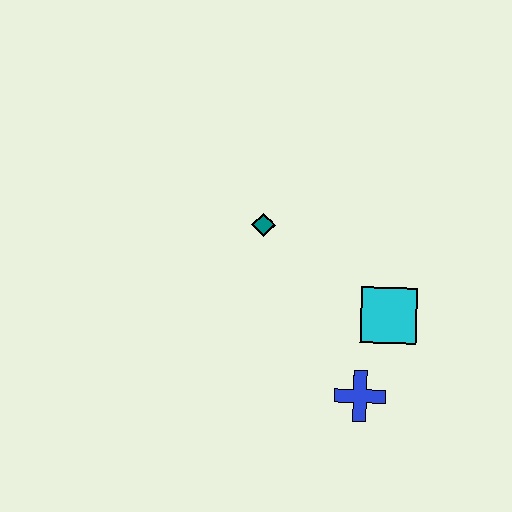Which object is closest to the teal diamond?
The cyan square is closest to the teal diamond.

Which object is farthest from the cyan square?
The teal diamond is farthest from the cyan square.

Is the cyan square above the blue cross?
Yes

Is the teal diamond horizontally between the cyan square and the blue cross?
No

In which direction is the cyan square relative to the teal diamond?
The cyan square is to the right of the teal diamond.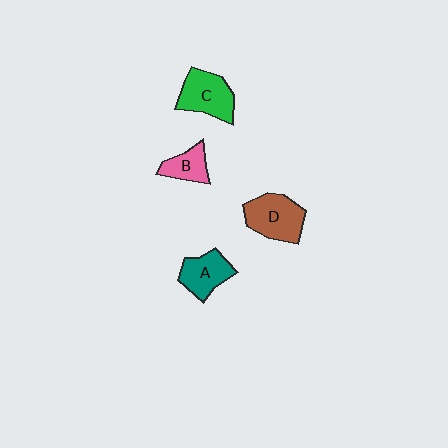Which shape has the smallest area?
Shape B (pink).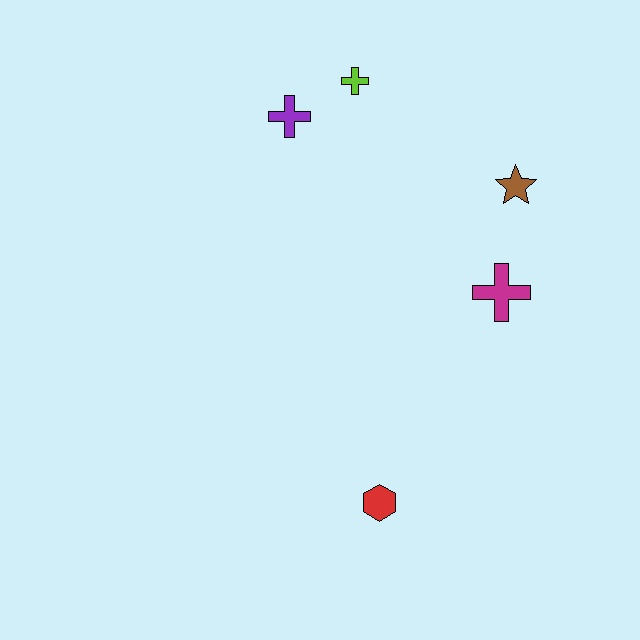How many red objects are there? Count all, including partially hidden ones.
There is 1 red object.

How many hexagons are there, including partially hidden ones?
There is 1 hexagon.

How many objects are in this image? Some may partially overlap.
There are 5 objects.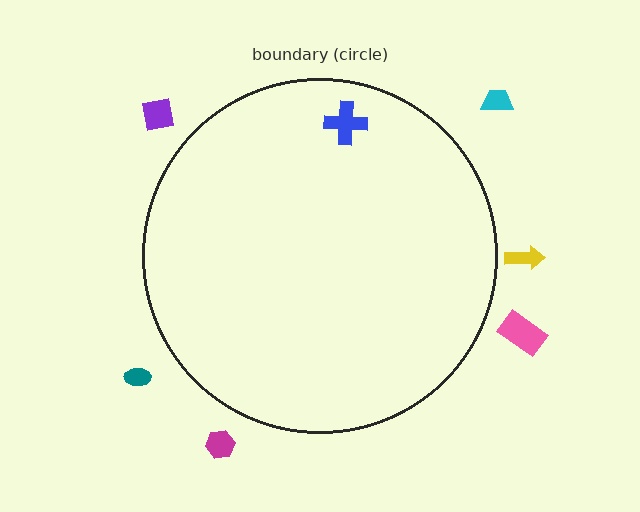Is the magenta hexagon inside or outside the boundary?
Outside.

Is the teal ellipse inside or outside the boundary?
Outside.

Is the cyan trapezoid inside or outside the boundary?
Outside.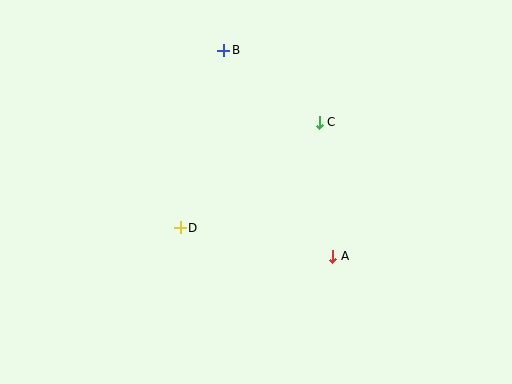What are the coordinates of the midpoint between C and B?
The midpoint between C and B is at (271, 86).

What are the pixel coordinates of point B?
Point B is at (224, 50).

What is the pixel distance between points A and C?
The distance between A and C is 135 pixels.